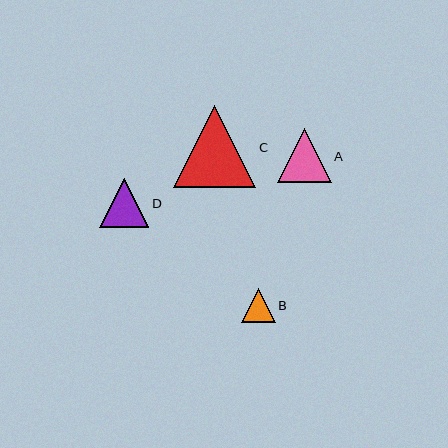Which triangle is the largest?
Triangle C is the largest with a size of approximately 82 pixels.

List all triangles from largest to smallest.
From largest to smallest: C, A, D, B.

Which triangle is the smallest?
Triangle B is the smallest with a size of approximately 34 pixels.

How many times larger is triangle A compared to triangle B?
Triangle A is approximately 1.6 times the size of triangle B.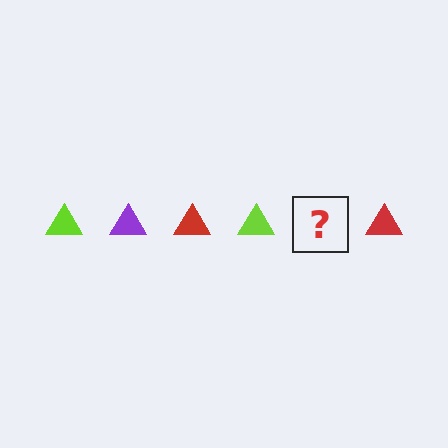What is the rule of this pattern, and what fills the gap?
The rule is that the pattern cycles through lime, purple, red triangles. The gap should be filled with a purple triangle.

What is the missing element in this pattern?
The missing element is a purple triangle.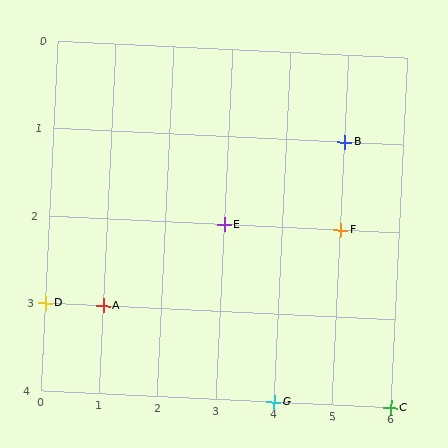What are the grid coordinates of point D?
Point D is at grid coordinates (0, 3).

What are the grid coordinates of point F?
Point F is at grid coordinates (5, 2).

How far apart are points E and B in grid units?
Points E and B are 2 columns and 1 row apart (about 2.2 grid units diagonally).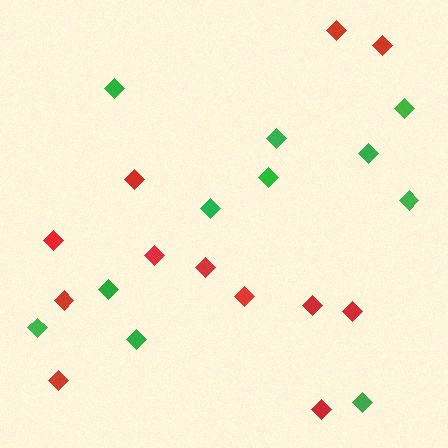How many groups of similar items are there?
There are 2 groups: one group of red diamonds (12) and one group of green diamonds (11).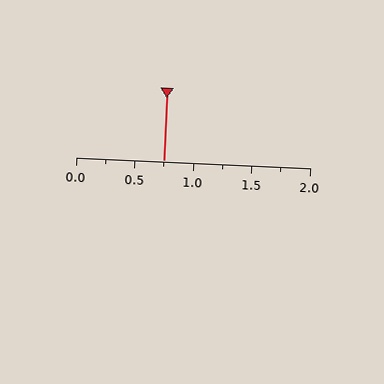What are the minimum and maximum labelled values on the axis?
The axis runs from 0.0 to 2.0.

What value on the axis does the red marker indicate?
The marker indicates approximately 0.75.